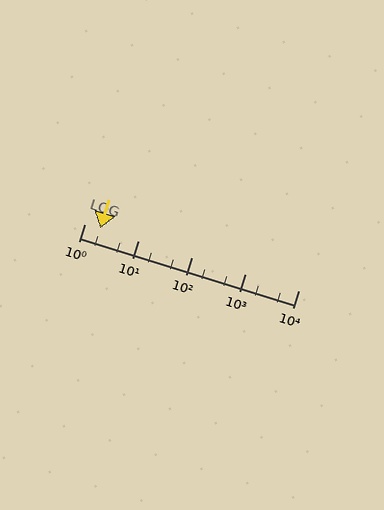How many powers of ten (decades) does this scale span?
The scale spans 4 decades, from 1 to 10000.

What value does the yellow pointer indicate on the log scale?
The pointer indicates approximately 2.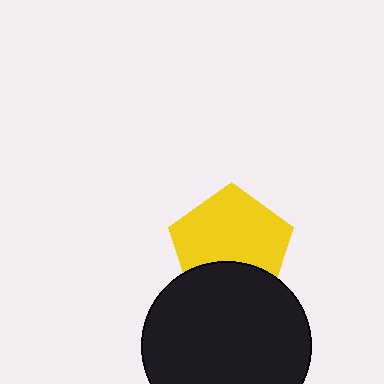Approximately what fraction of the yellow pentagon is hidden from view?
Roughly 30% of the yellow pentagon is hidden behind the black circle.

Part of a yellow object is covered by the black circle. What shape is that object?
It is a pentagon.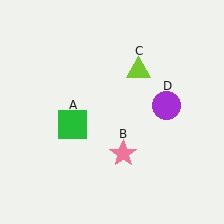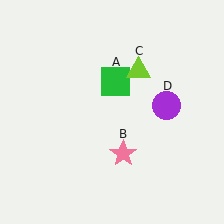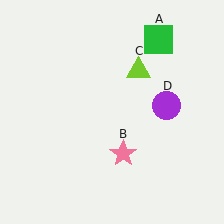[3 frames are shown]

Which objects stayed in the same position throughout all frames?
Pink star (object B) and lime triangle (object C) and purple circle (object D) remained stationary.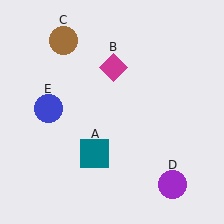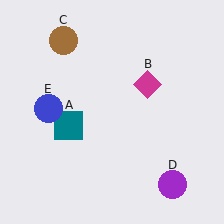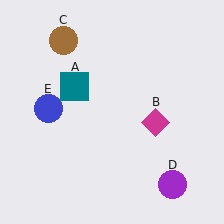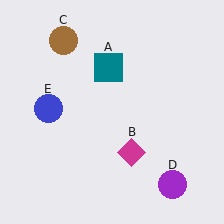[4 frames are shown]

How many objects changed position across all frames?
2 objects changed position: teal square (object A), magenta diamond (object B).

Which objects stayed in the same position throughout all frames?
Brown circle (object C) and purple circle (object D) and blue circle (object E) remained stationary.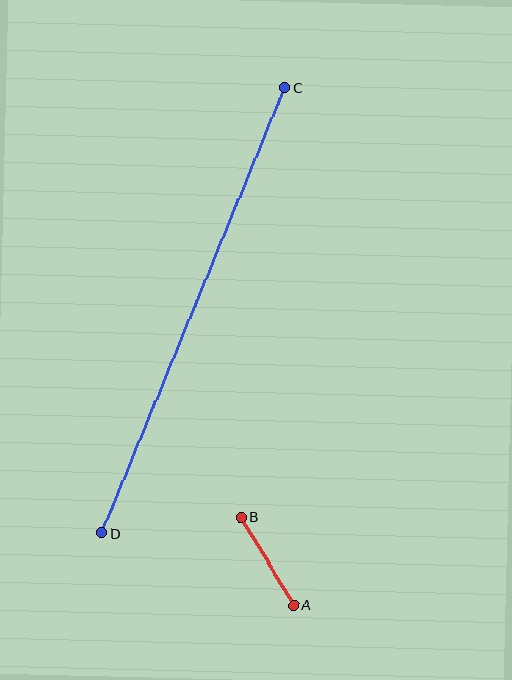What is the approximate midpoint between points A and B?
The midpoint is at approximately (267, 561) pixels.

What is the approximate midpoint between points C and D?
The midpoint is at approximately (193, 310) pixels.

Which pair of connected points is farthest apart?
Points C and D are farthest apart.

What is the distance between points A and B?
The distance is approximately 103 pixels.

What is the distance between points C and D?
The distance is approximately 482 pixels.